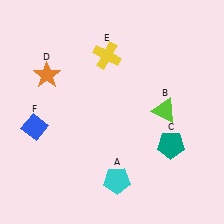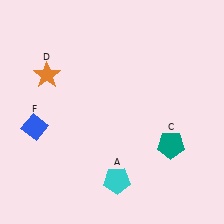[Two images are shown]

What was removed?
The yellow cross (E), the lime triangle (B) were removed in Image 2.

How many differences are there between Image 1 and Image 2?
There are 2 differences between the two images.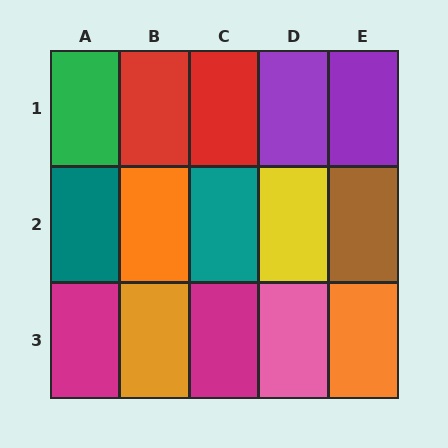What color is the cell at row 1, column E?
Purple.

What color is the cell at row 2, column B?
Orange.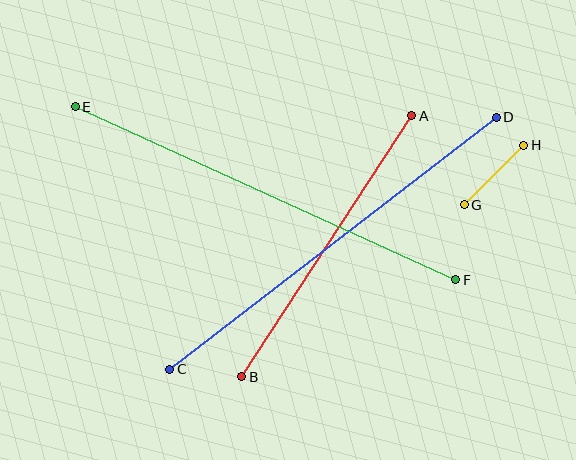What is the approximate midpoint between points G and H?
The midpoint is at approximately (494, 175) pixels.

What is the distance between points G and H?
The distance is approximately 84 pixels.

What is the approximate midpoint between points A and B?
The midpoint is at approximately (327, 246) pixels.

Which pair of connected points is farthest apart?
Points E and F are farthest apart.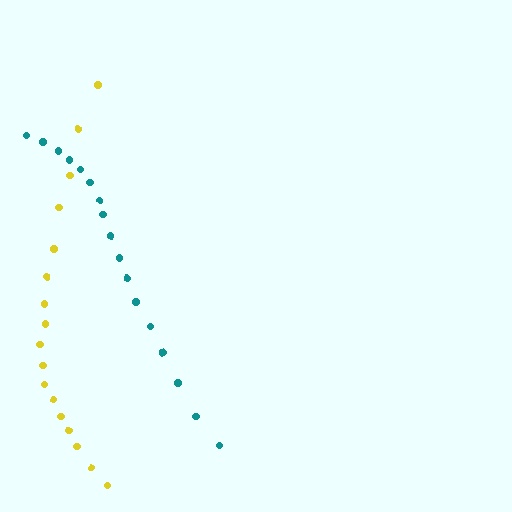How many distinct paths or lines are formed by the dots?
There are 2 distinct paths.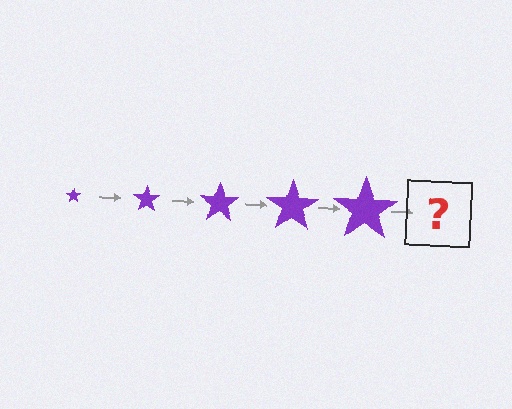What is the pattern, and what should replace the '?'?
The pattern is that the star gets progressively larger each step. The '?' should be a purple star, larger than the previous one.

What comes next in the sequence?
The next element should be a purple star, larger than the previous one.